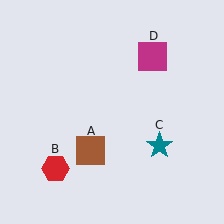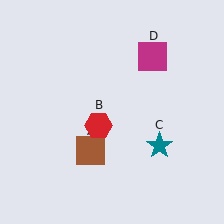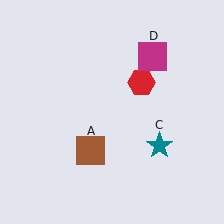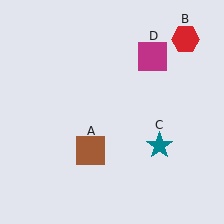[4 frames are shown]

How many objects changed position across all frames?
1 object changed position: red hexagon (object B).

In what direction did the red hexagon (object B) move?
The red hexagon (object B) moved up and to the right.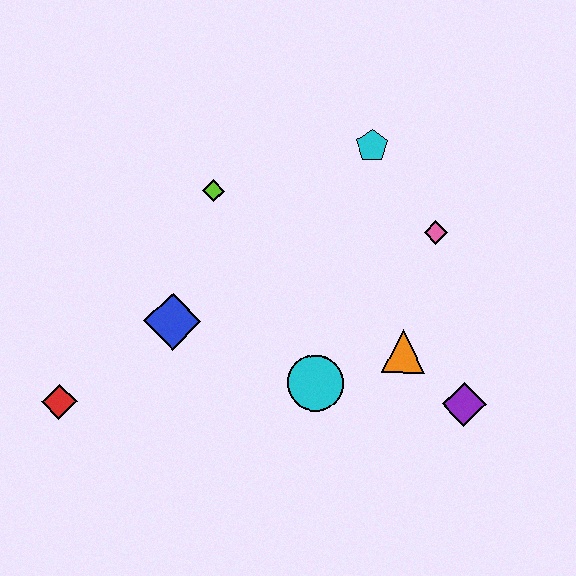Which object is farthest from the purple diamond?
The red diamond is farthest from the purple diamond.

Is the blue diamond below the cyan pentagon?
Yes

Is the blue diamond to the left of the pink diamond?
Yes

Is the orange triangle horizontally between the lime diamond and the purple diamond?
Yes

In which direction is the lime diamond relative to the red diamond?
The lime diamond is above the red diamond.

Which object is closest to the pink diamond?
The cyan pentagon is closest to the pink diamond.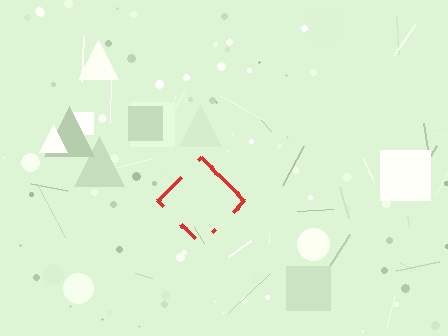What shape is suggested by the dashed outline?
The dashed outline suggests a diamond.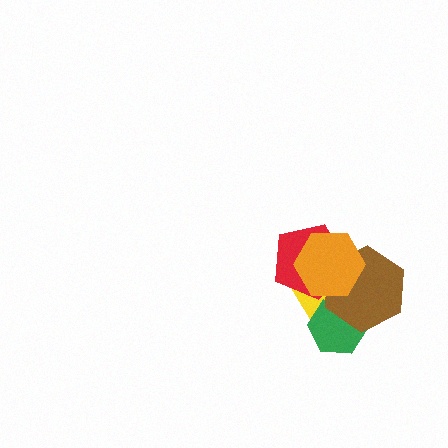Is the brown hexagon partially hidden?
Yes, it is partially covered by another shape.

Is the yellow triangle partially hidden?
Yes, it is partially covered by another shape.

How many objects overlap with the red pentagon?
3 objects overlap with the red pentagon.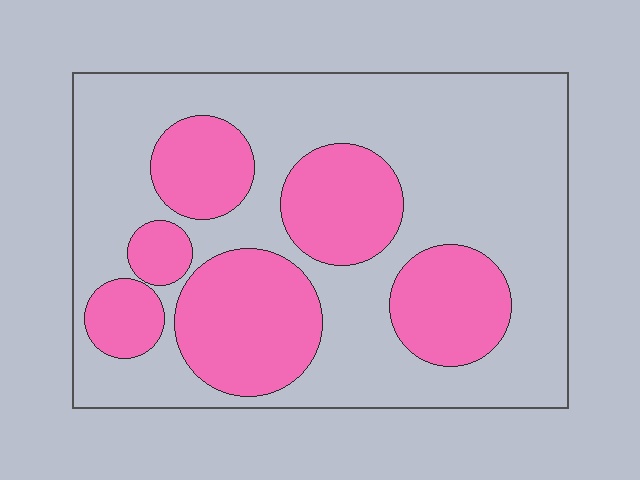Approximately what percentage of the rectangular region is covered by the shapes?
Approximately 35%.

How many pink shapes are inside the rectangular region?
6.